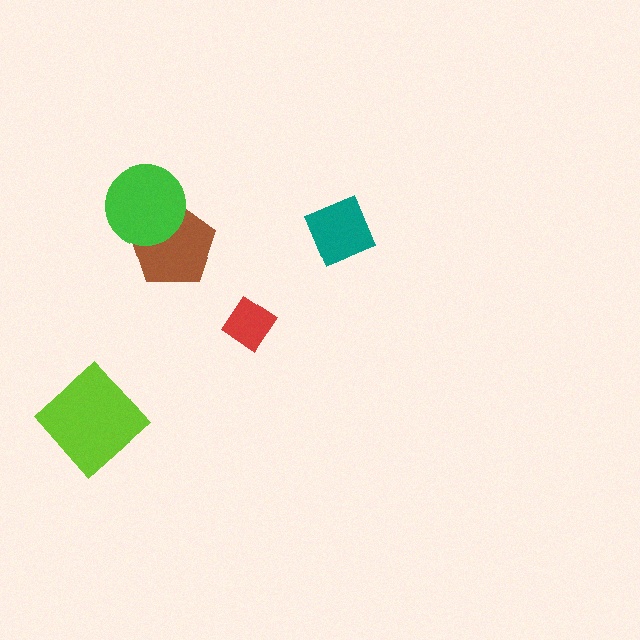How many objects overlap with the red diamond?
0 objects overlap with the red diamond.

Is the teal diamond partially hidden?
No, no other shape covers it.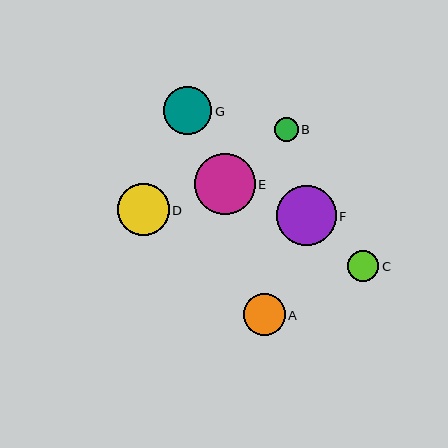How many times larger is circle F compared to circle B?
Circle F is approximately 2.6 times the size of circle B.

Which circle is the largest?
Circle E is the largest with a size of approximately 61 pixels.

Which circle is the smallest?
Circle B is the smallest with a size of approximately 24 pixels.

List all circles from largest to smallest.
From largest to smallest: E, F, D, G, A, C, B.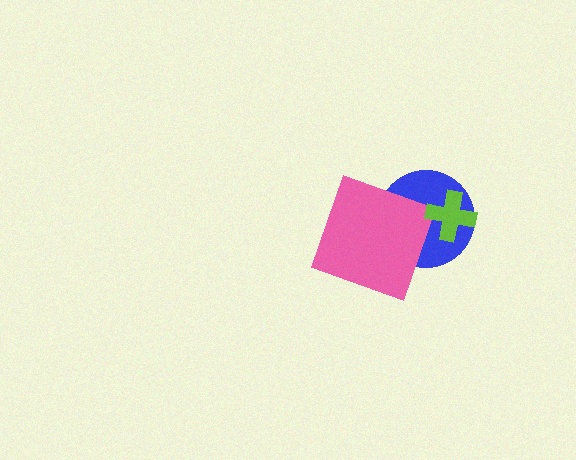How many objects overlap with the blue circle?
2 objects overlap with the blue circle.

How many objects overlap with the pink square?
1 object overlaps with the pink square.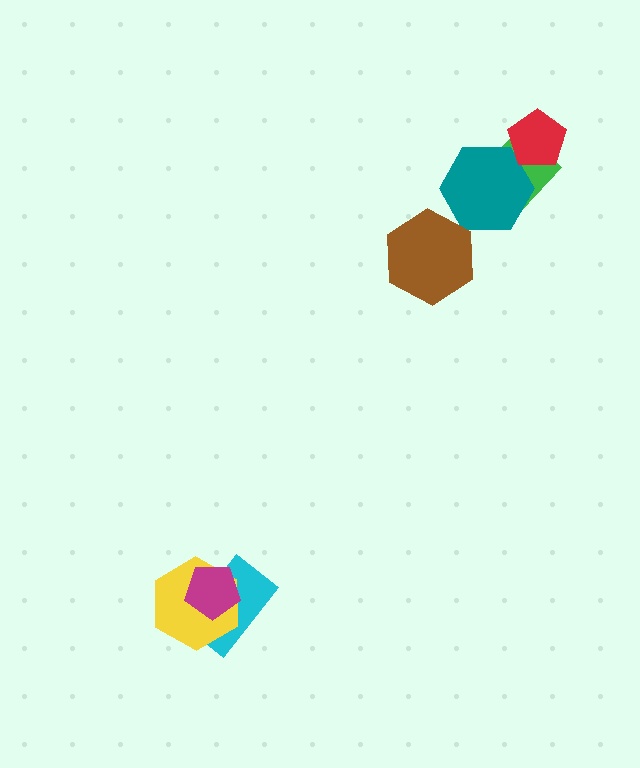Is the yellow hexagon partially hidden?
Yes, it is partially covered by another shape.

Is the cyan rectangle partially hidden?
Yes, it is partially covered by another shape.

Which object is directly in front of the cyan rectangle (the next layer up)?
The yellow hexagon is directly in front of the cyan rectangle.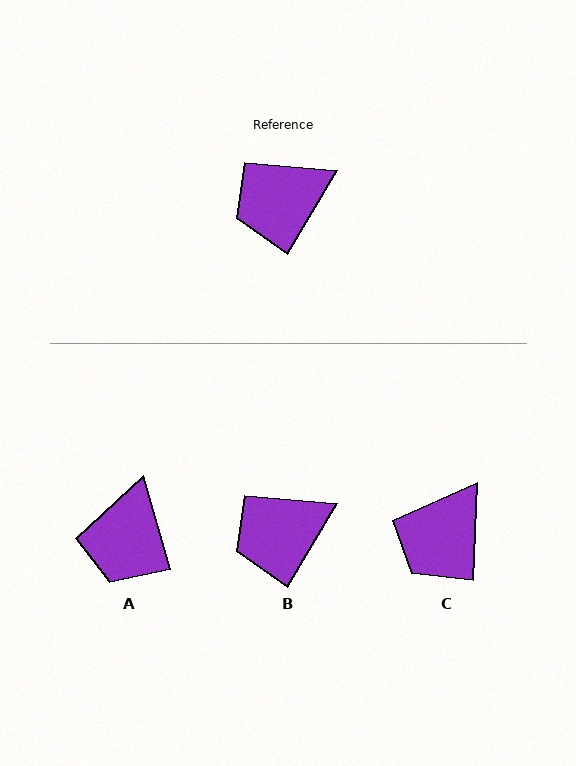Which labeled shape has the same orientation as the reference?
B.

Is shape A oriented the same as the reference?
No, it is off by about 47 degrees.